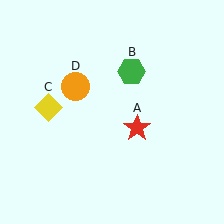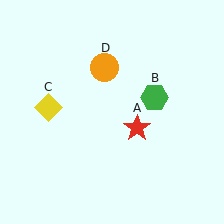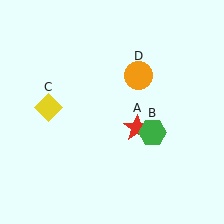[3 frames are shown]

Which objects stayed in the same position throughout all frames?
Red star (object A) and yellow diamond (object C) remained stationary.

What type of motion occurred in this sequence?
The green hexagon (object B), orange circle (object D) rotated clockwise around the center of the scene.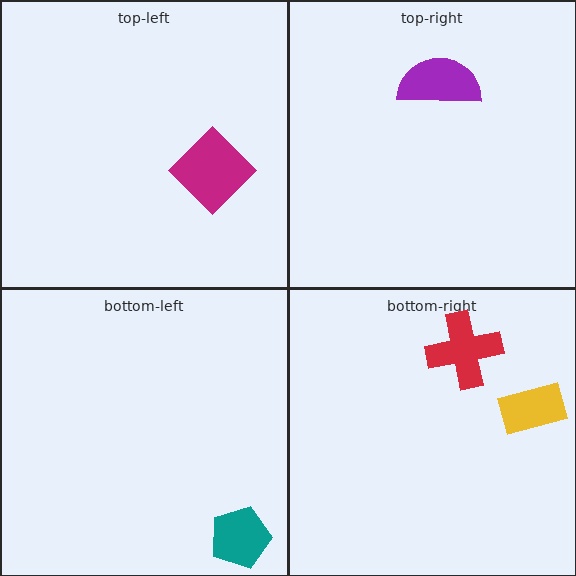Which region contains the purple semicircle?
The top-right region.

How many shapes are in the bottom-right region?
2.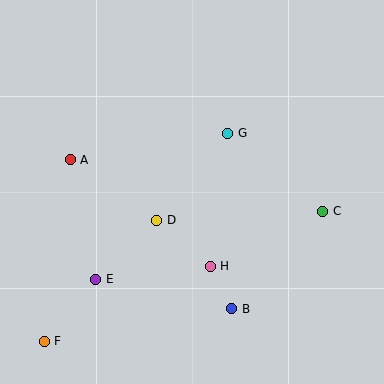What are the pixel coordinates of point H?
Point H is at (210, 266).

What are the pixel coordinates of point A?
Point A is at (70, 160).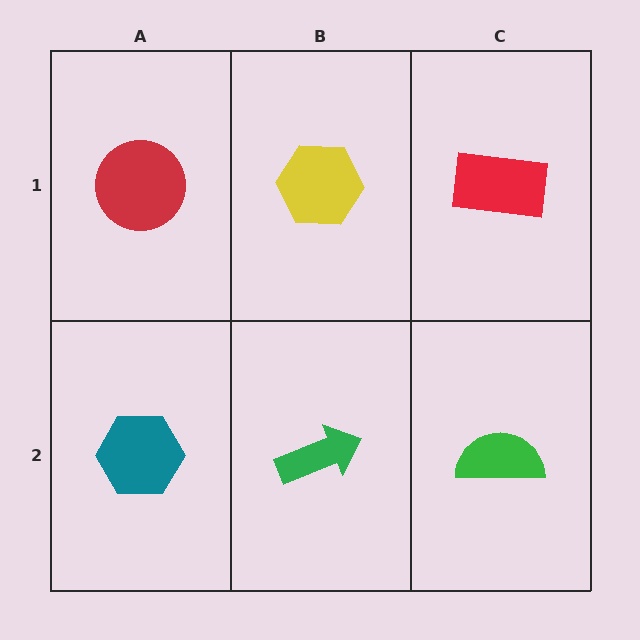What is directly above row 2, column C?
A red rectangle.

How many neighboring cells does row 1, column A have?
2.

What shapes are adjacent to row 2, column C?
A red rectangle (row 1, column C), a green arrow (row 2, column B).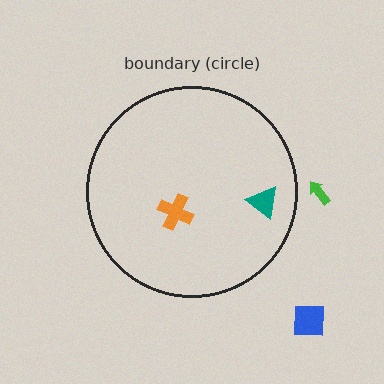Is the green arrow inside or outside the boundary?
Outside.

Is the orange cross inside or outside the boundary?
Inside.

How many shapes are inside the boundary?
2 inside, 2 outside.